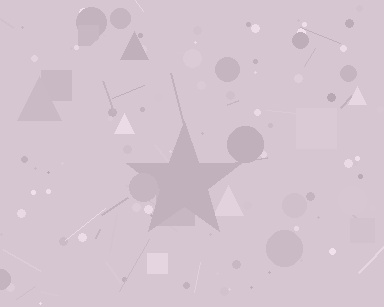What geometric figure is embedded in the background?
A star is embedded in the background.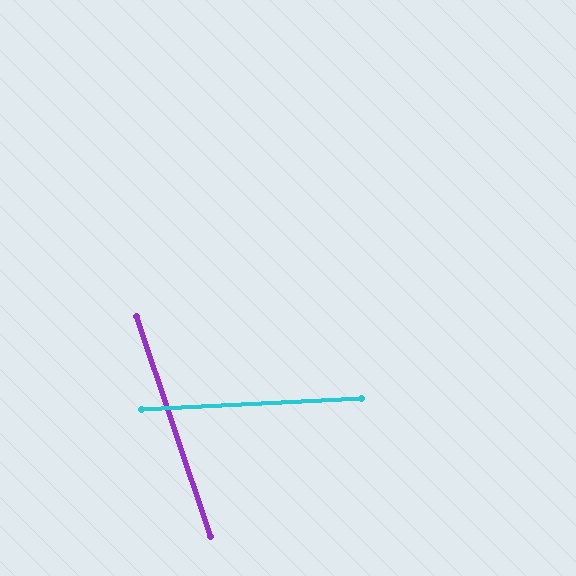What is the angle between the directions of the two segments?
Approximately 74 degrees.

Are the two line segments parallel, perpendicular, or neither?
Neither parallel nor perpendicular — they differ by about 74°.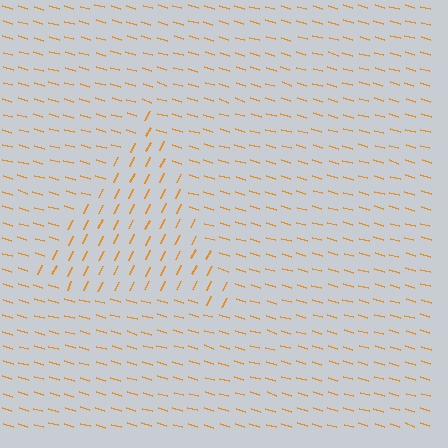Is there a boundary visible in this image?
Yes, there is a texture boundary formed by a change in line orientation.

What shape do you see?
I see a triangle.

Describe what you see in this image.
The image is filled with small orange line segments. A triangle region in the image has lines oriented differently from the surrounding lines, creating a visible texture boundary.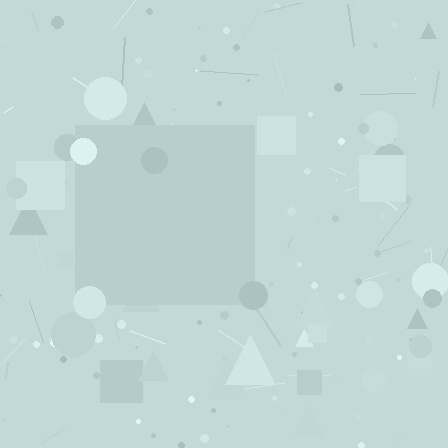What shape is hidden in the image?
A square is hidden in the image.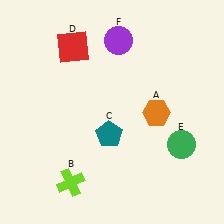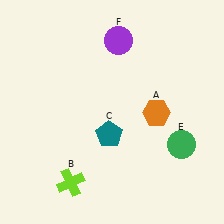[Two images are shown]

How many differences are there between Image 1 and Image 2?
There is 1 difference between the two images.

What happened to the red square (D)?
The red square (D) was removed in Image 2. It was in the top-left area of Image 1.